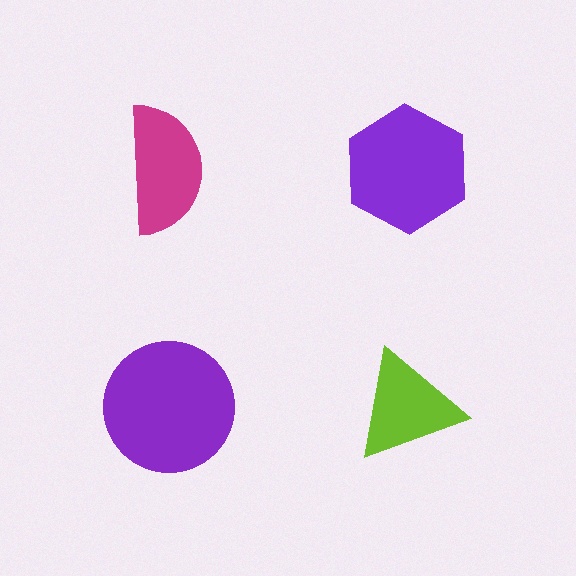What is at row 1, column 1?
A magenta semicircle.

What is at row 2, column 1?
A purple circle.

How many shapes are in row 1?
2 shapes.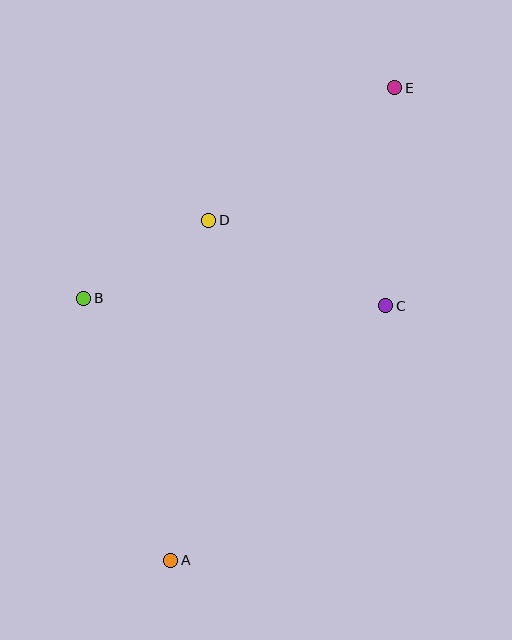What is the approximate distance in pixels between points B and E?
The distance between B and E is approximately 375 pixels.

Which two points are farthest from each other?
Points A and E are farthest from each other.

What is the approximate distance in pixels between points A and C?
The distance between A and C is approximately 333 pixels.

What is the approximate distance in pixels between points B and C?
The distance between B and C is approximately 302 pixels.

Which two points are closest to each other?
Points B and D are closest to each other.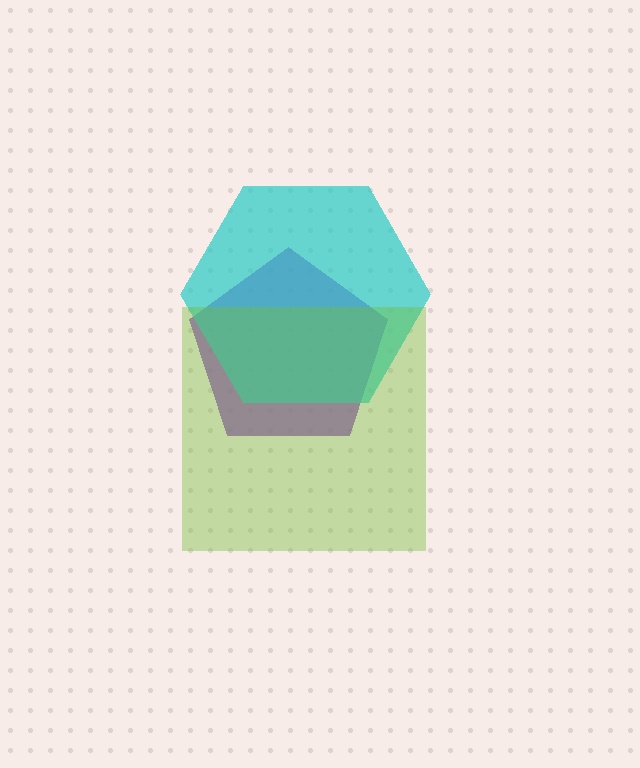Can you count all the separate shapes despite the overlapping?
Yes, there are 3 separate shapes.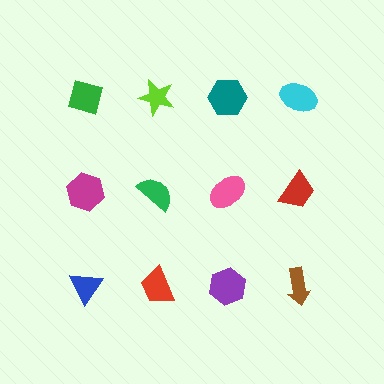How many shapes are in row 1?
4 shapes.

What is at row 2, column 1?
A magenta hexagon.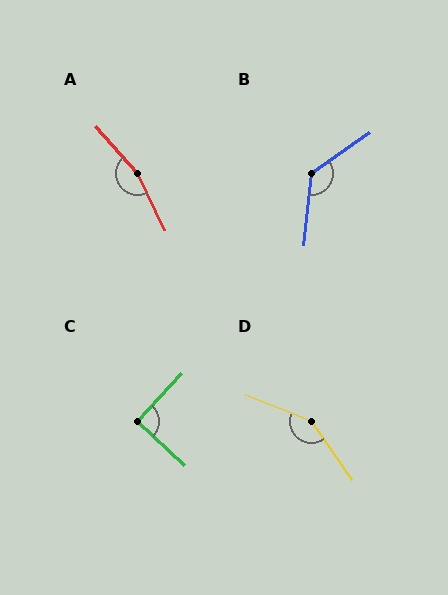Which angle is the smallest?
C, at approximately 90 degrees.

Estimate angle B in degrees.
Approximately 131 degrees.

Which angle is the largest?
A, at approximately 165 degrees.